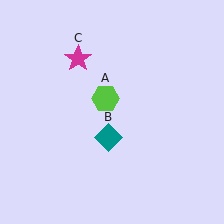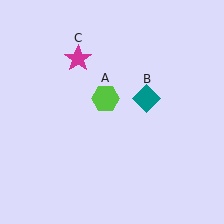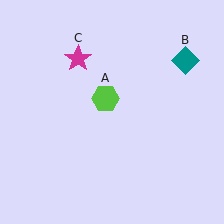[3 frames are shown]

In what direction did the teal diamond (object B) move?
The teal diamond (object B) moved up and to the right.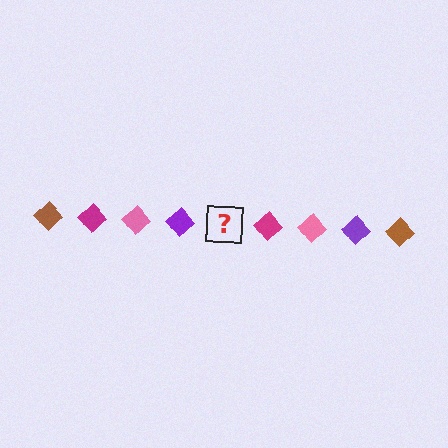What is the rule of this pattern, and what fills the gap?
The rule is that the pattern cycles through brown, magenta, pink, purple diamonds. The gap should be filled with a brown diamond.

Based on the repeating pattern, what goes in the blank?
The blank should be a brown diamond.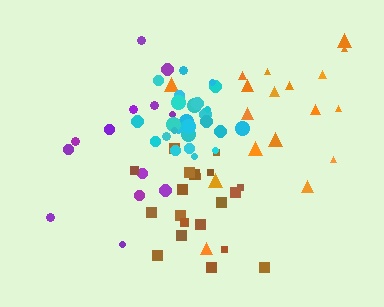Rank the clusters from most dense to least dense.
cyan, brown, orange, purple.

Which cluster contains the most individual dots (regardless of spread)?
Cyan (27).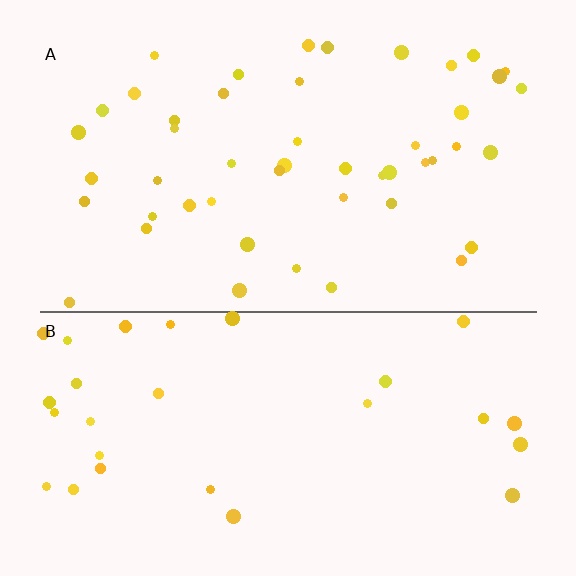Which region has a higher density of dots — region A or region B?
A (the top).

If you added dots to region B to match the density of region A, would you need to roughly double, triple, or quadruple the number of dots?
Approximately double.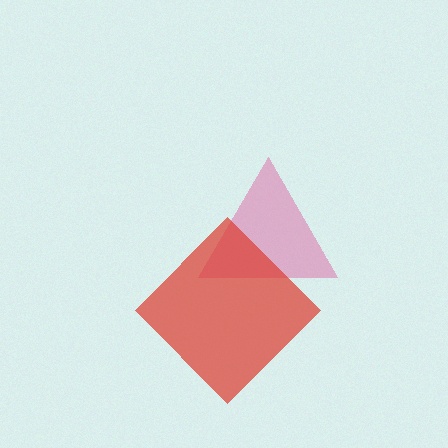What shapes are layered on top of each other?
The layered shapes are: a pink triangle, a red diamond.